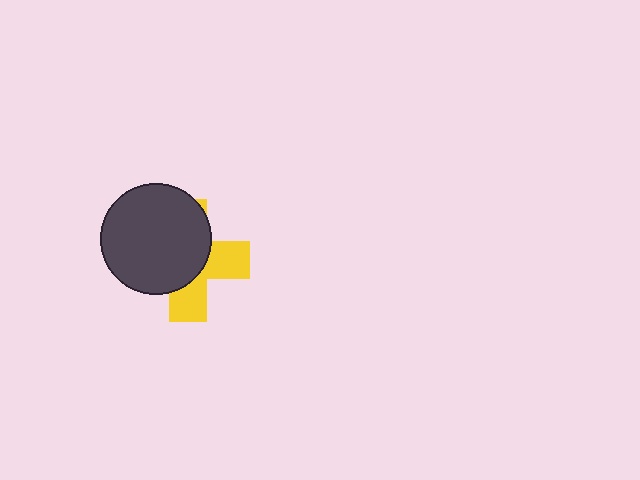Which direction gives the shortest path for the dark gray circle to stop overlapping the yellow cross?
Moving toward the upper-left gives the shortest separation.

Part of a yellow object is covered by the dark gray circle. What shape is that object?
It is a cross.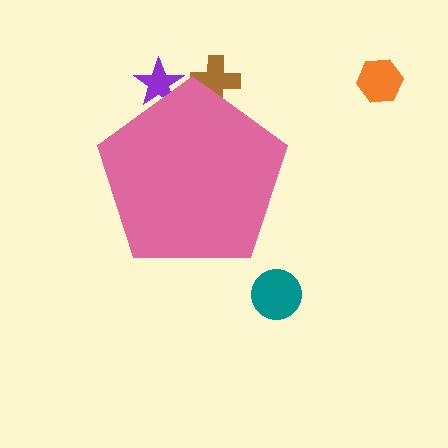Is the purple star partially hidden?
Yes, the purple star is partially hidden behind the pink pentagon.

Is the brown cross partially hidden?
Yes, the brown cross is partially hidden behind the pink pentagon.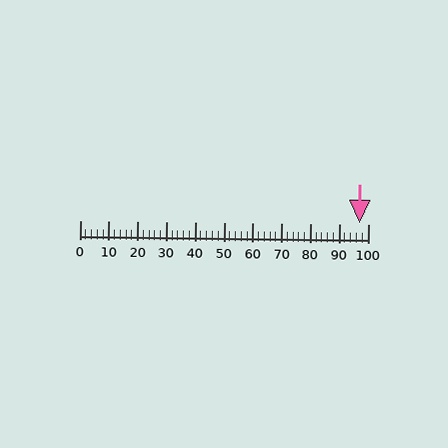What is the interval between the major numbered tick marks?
The major tick marks are spaced 10 units apart.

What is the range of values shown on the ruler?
The ruler shows values from 0 to 100.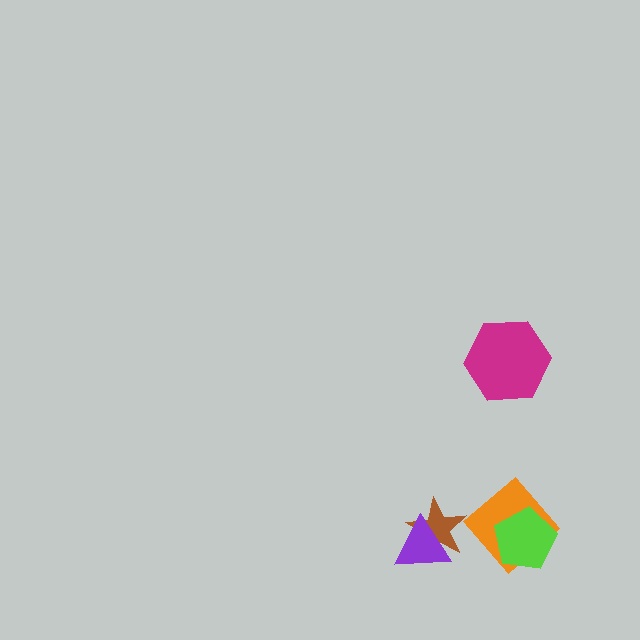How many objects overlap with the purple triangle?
1 object overlaps with the purple triangle.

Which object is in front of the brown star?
The purple triangle is in front of the brown star.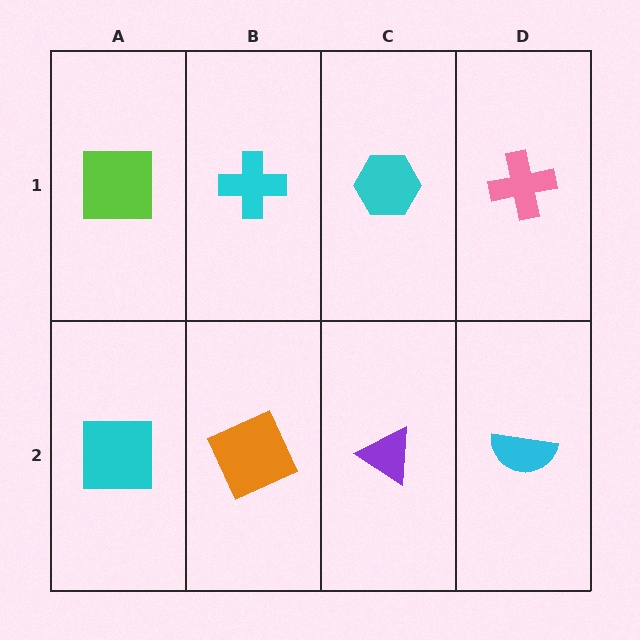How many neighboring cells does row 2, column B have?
3.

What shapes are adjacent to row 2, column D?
A pink cross (row 1, column D), a purple triangle (row 2, column C).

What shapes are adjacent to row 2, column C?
A cyan hexagon (row 1, column C), an orange square (row 2, column B), a cyan semicircle (row 2, column D).